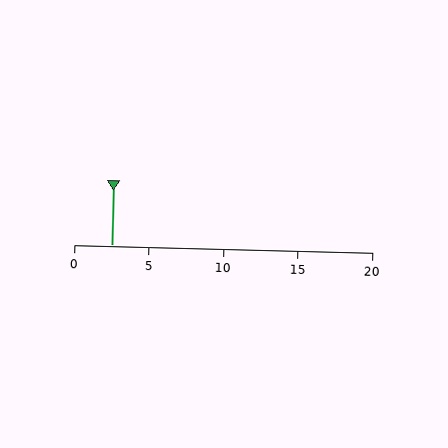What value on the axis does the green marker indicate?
The marker indicates approximately 2.5.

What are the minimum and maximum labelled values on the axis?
The axis runs from 0 to 20.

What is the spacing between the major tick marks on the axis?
The major ticks are spaced 5 apart.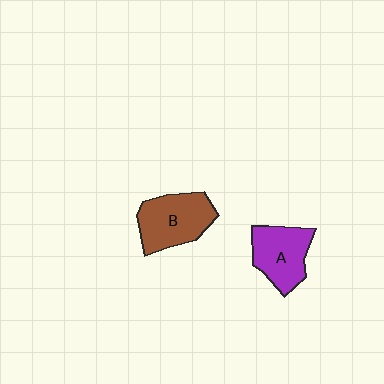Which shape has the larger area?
Shape B (brown).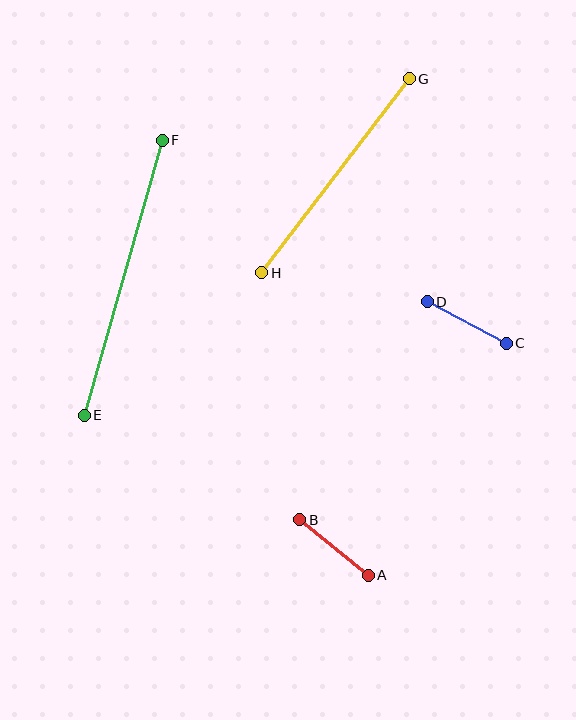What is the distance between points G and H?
The distance is approximately 244 pixels.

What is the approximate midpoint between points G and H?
The midpoint is at approximately (336, 176) pixels.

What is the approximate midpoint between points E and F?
The midpoint is at approximately (123, 278) pixels.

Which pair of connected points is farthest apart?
Points E and F are farthest apart.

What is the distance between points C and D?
The distance is approximately 89 pixels.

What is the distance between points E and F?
The distance is approximately 286 pixels.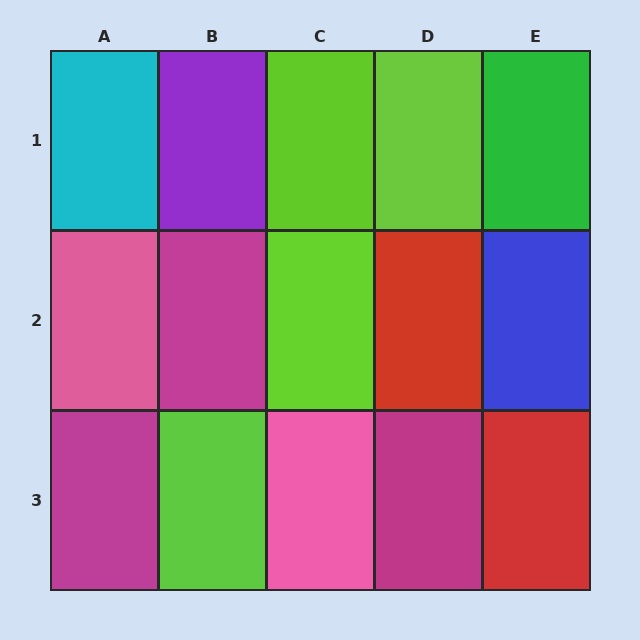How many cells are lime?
4 cells are lime.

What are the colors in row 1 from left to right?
Cyan, purple, lime, lime, green.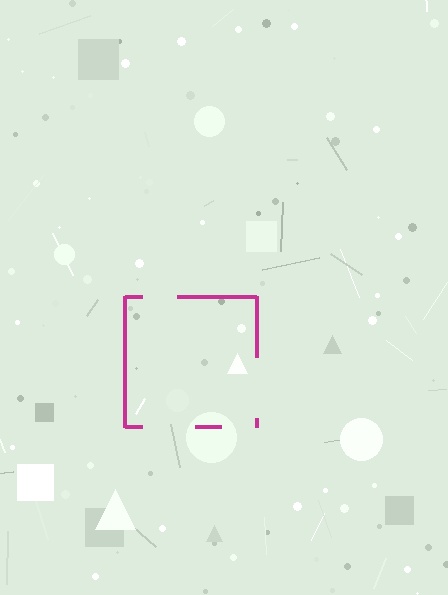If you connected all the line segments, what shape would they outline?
They would outline a square.